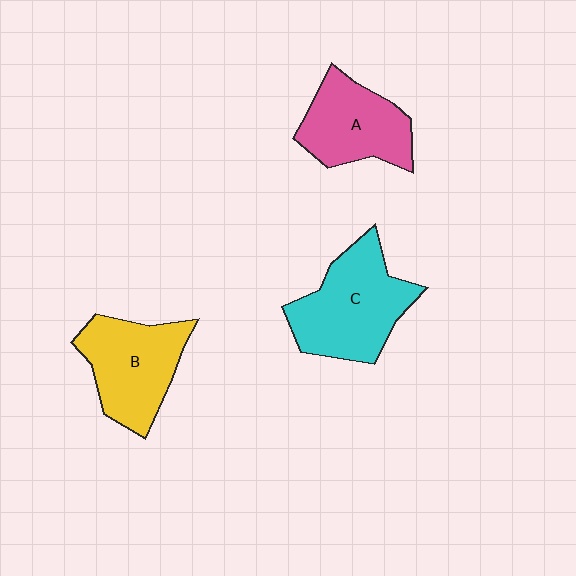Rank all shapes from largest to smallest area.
From largest to smallest: C (cyan), B (yellow), A (pink).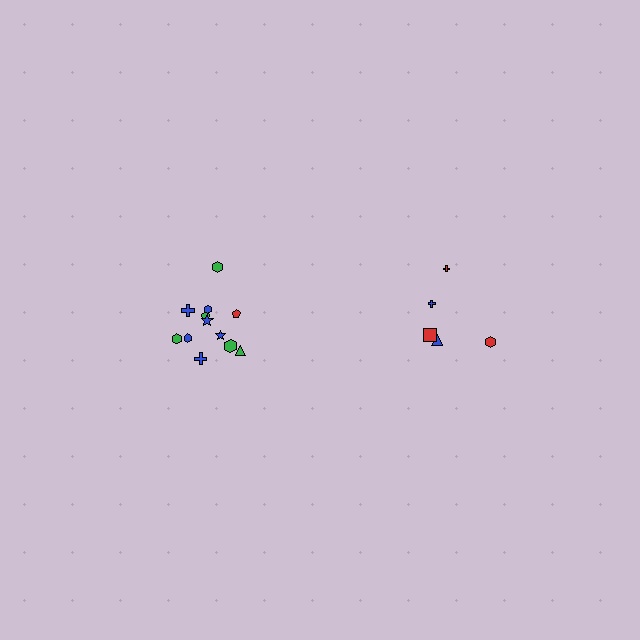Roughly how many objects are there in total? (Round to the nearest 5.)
Roughly 15 objects in total.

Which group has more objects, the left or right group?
The left group.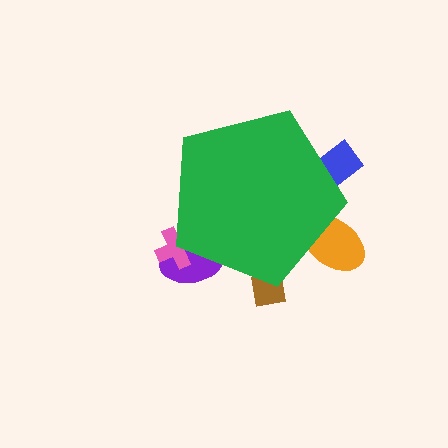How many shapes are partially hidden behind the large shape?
5 shapes are partially hidden.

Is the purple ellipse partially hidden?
Yes, the purple ellipse is partially hidden behind the green pentagon.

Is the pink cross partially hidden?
Yes, the pink cross is partially hidden behind the green pentagon.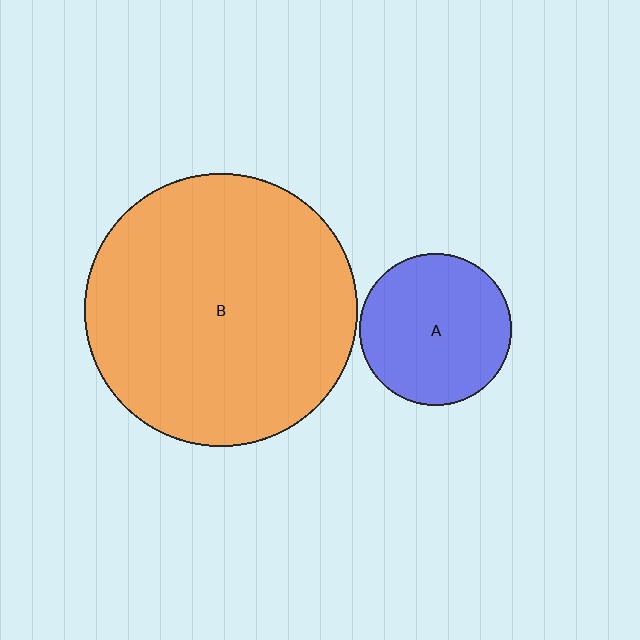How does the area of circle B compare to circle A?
Approximately 3.2 times.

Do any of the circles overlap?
No, none of the circles overlap.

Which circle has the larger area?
Circle B (orange).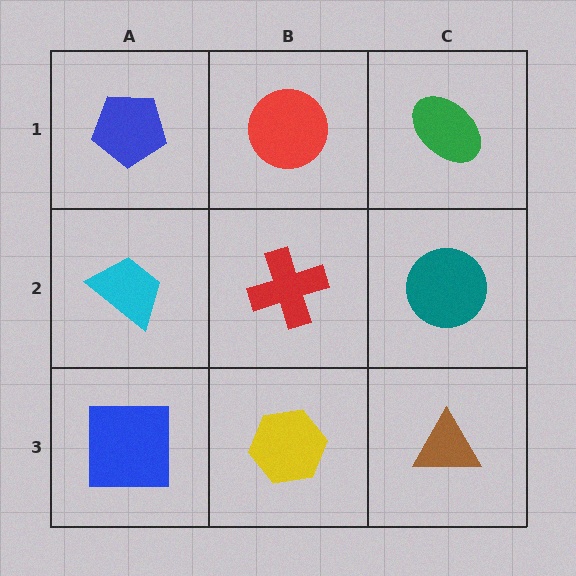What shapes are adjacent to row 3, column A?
A cyan trapezoid (row 2, column A), a yellow hexagon (row 3, column B).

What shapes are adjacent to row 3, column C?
A teal circle (row 2, column C), a yellow hexagon (row 3, column B).